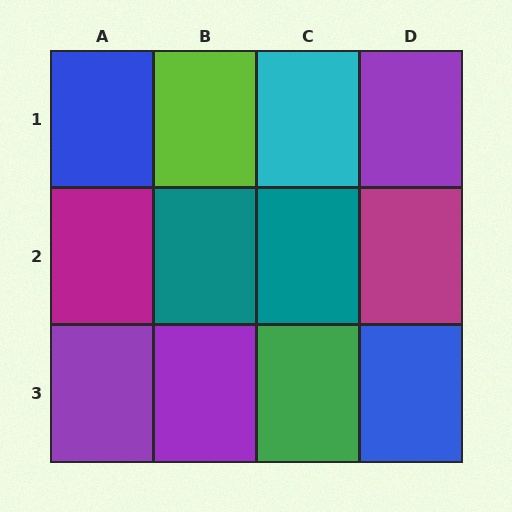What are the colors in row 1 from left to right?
Blue, lime, cyan, purple.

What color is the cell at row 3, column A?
Purple.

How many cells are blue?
2 cells are blue.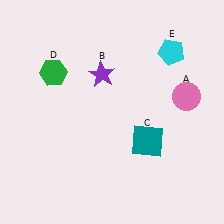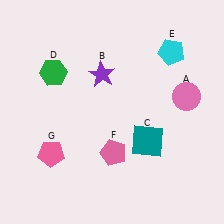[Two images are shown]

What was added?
A pink pentagon (F), a pink pentagon (G) were added in Image 2.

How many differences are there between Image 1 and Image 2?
There are 2 differences between the two images.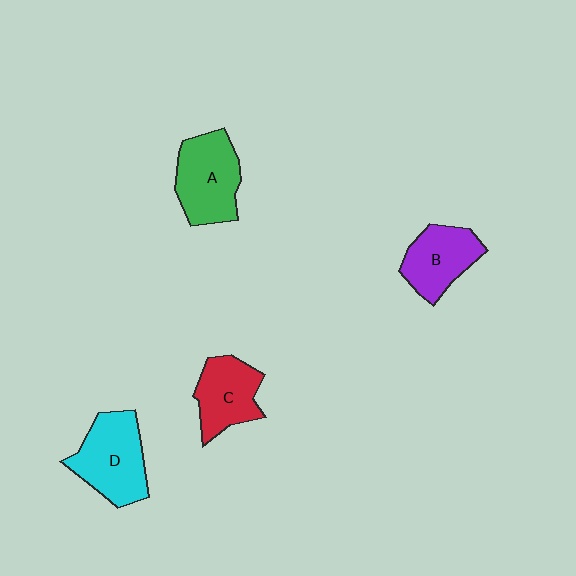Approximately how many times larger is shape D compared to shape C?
Approximately 1.3 times.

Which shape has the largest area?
Shape D (cyan).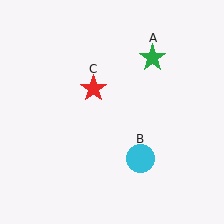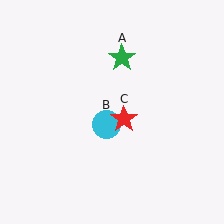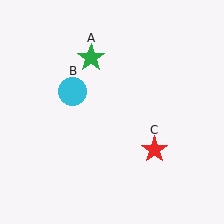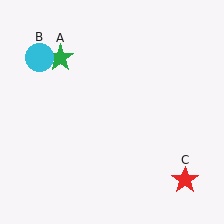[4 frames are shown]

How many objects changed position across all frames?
3 objects changed position: green star (object A), cyan circle (object B), red star (object C).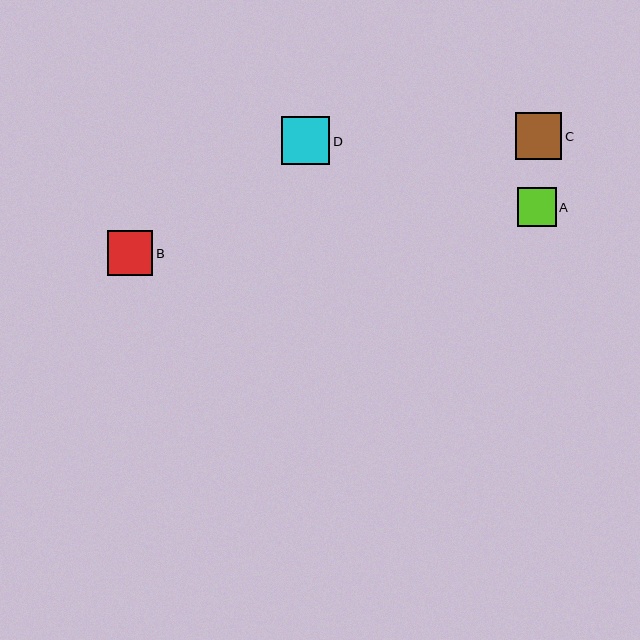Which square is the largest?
Square D is the largest with a size of approximately 48 pixels.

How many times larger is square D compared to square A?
Square D is approximately 1.2 times the size of square A.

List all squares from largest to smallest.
From largest to smallest: D, C, B, A.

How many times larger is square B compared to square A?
Square B is approximately 1.2 times the size of square A.